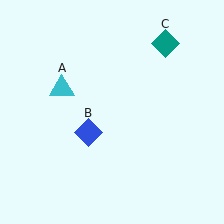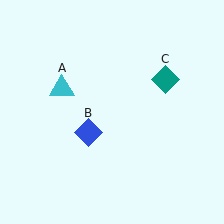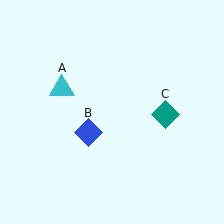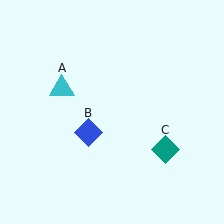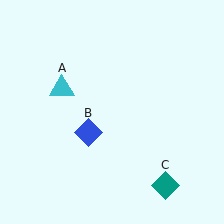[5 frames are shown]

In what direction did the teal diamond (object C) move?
The teal diamond (object C) moved down.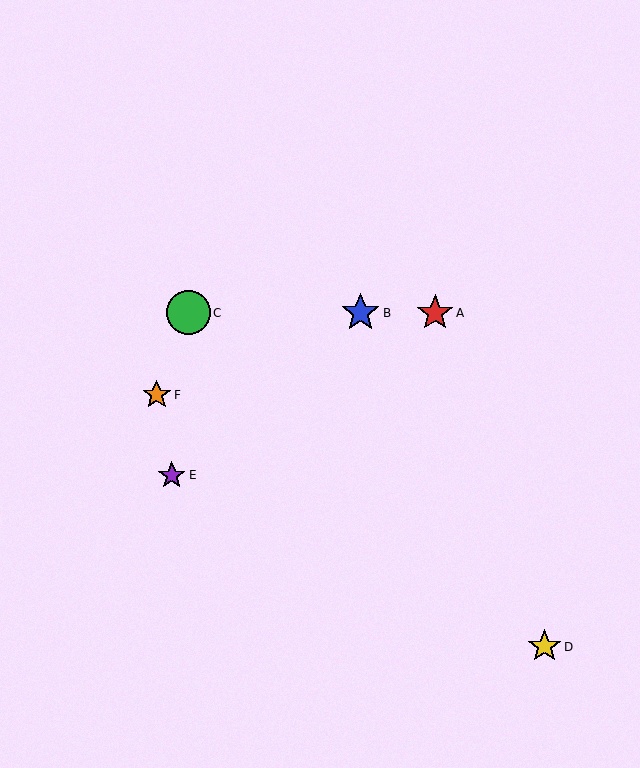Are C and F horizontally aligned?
No, C is at y≈313 and F is at y≈395.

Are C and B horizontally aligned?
Yes, both are at y≈313.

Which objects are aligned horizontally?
Objects A, B, C are aligned horizontally.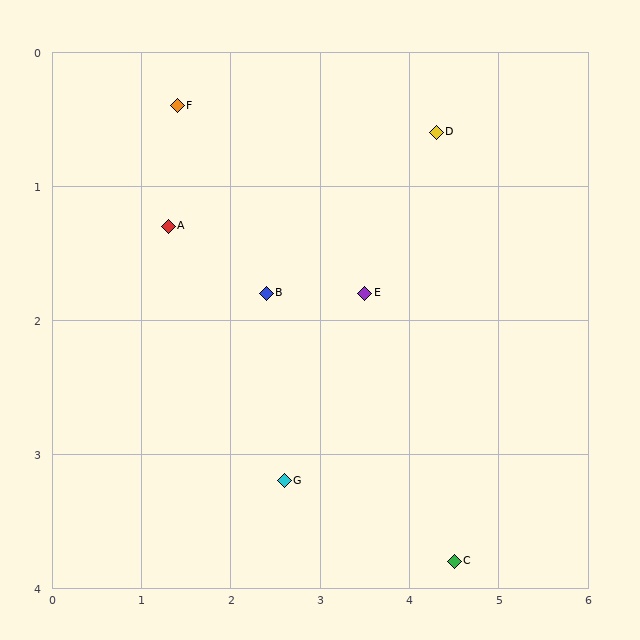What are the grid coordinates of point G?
Point G is at approximately (2.6, 3.2).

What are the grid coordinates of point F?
Point F is at approximately (1.4, 0.4).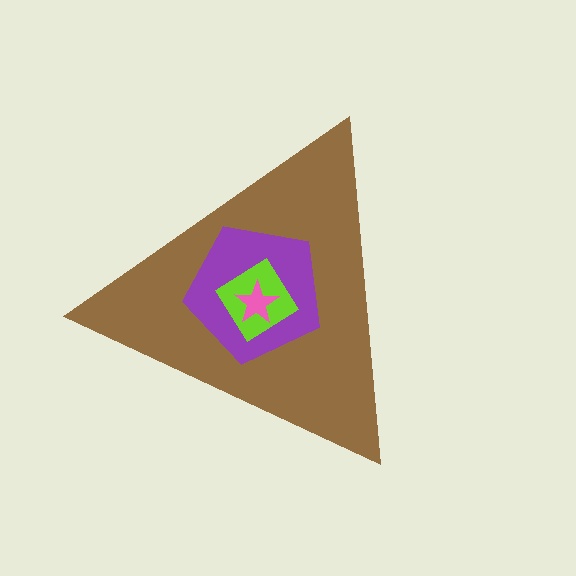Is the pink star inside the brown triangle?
Yes.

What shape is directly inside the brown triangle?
The purple pentagon.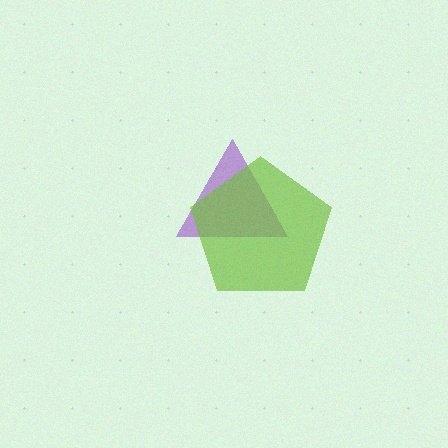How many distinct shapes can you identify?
There are 2 distinct shapes: a purple triangle, a lime pentagon.